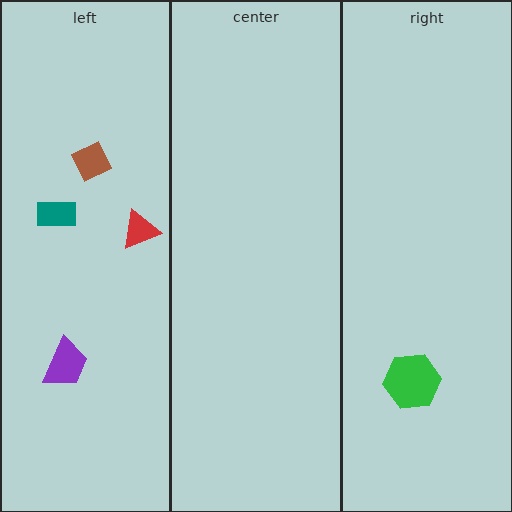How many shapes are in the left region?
4.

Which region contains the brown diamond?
The left region.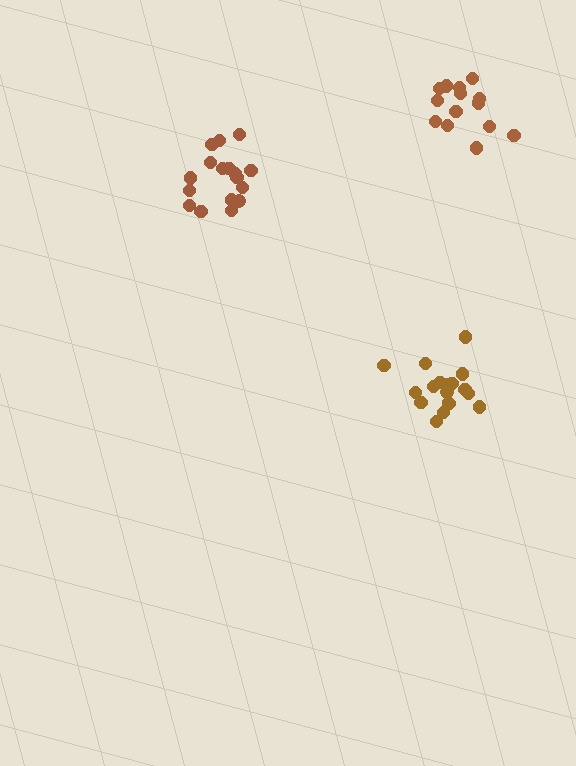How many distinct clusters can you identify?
There are 3 distinct clusters.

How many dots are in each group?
Group 1: 17 dots, Group 2: 14 dots, Group 3: 18 dots (49 total).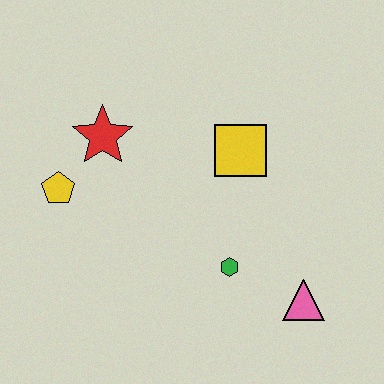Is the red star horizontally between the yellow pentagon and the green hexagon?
Yes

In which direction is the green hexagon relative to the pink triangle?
The green hexagon is to the left of the pink triangle.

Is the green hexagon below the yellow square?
Yes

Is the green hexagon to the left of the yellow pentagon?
No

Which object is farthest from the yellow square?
The yellow pentagon is farthest from the yellow square.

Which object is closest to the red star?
The yellow pentagon is closest to the red star.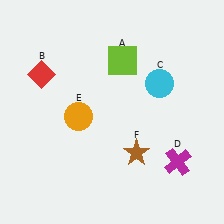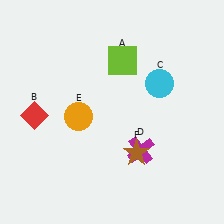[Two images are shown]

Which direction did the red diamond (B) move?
The red diamond (B) moved down.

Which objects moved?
The objects that moved are: the red diamond (B), the magenta cross (D).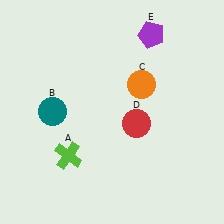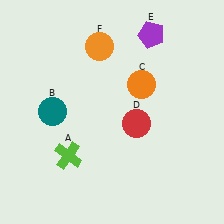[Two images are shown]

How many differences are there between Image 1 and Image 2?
There is 1 difference between the two images.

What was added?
An orange circle (F) was added in Image 2.